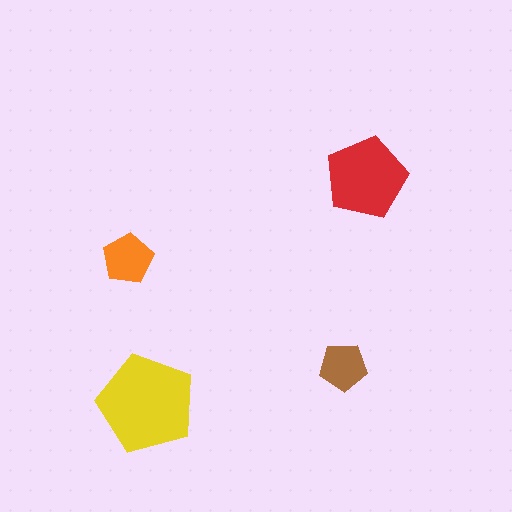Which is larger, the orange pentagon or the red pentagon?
The red one.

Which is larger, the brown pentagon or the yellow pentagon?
The yellow one.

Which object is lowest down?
The yellow pentagon is bottommost.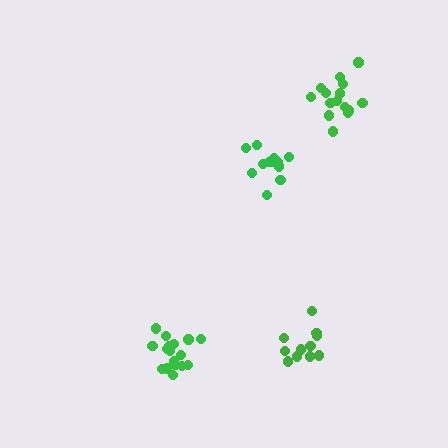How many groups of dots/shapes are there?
There are 4 groups.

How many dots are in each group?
Group 1: 12 dots, Group 2: 11 dots, Group 3: 17 dots, Group 4: 15 dots (55 total).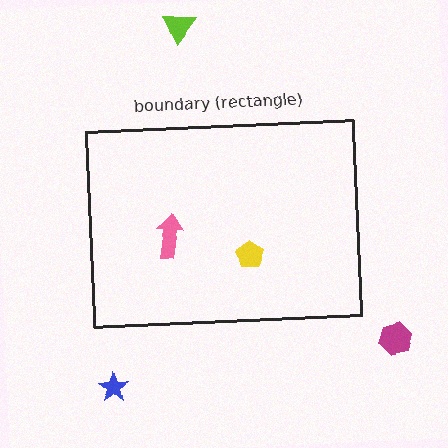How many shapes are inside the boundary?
2 inside, 3 outside.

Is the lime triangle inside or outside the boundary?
Outside.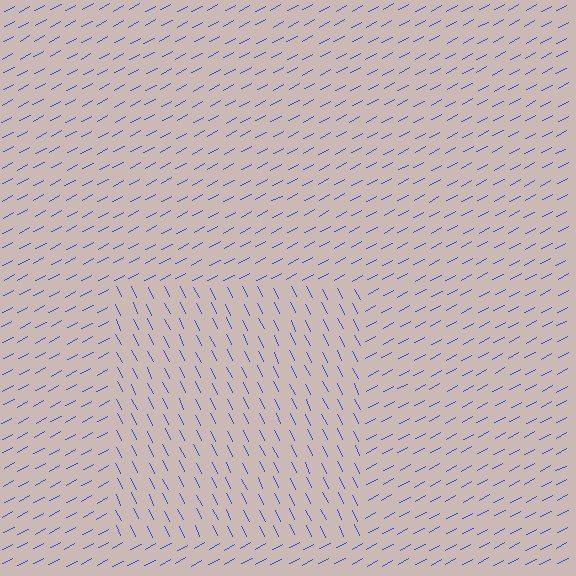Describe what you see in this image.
The image is filled with small blue line segments. A rectangle region in the image has lines oriented differently from the surrounding lines, creating a visible texture boundary.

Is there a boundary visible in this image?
Yes, there is a texture boundary formed by a change in line orientation.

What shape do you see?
I see a rectangle.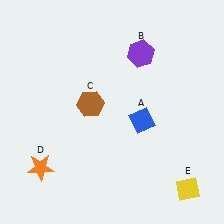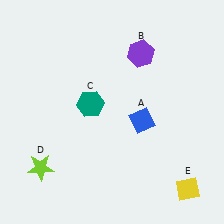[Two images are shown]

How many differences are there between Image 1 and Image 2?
There are 2 differences between the two images.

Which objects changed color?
C changed from brown to teal. D changed from orange to lime.